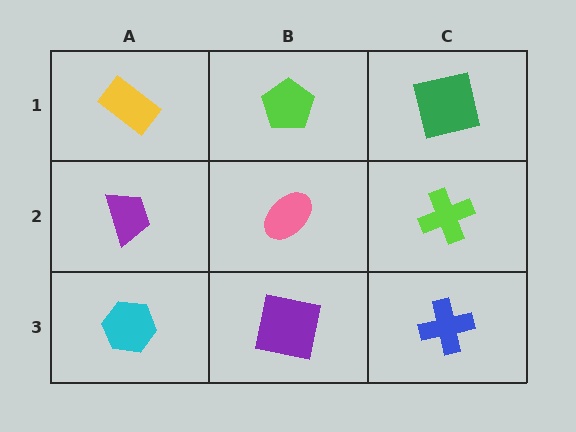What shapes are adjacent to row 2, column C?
A green square (row 1, column C), a blue cross (row 3, column C), a pink ellipse (row 2, column B).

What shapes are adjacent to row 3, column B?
A pink ellipse (row 2, column B), a cyan hexagon (row 3, column A), a blue cross (row 3, column C).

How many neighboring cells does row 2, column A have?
3.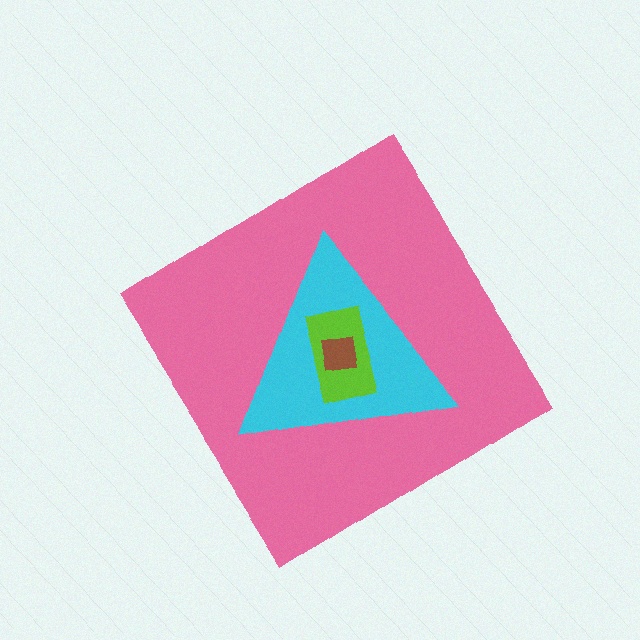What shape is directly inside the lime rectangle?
The brown square.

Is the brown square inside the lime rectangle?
Yes.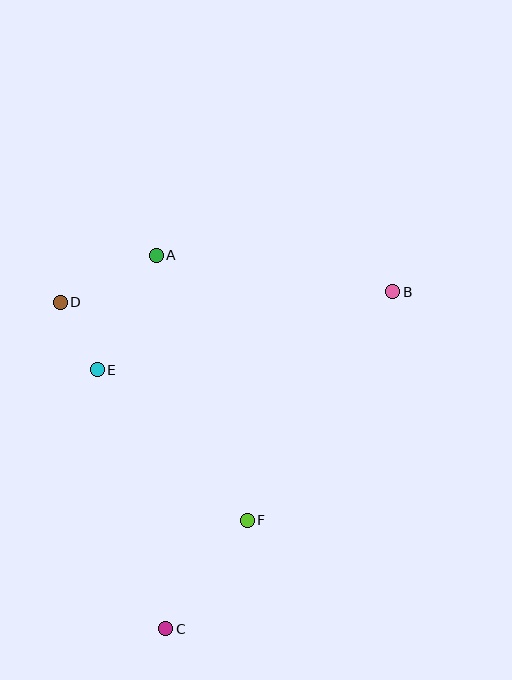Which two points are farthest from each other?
Points B and C are farthest from each other.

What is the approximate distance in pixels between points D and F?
The distance between D and F is approximately 287 pixels.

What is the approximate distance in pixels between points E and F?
The distance between E and F is approximately 213 pixels.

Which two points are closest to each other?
Points D and E are closest to each other.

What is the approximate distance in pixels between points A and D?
The distance between A and D is approximately 106 pixels.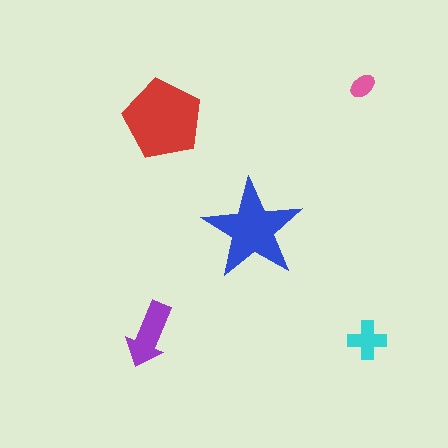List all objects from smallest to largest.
The pink ellipse, the cyan cross, the purple arrow, the blue star, the red pentagon.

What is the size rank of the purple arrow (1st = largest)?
3rd.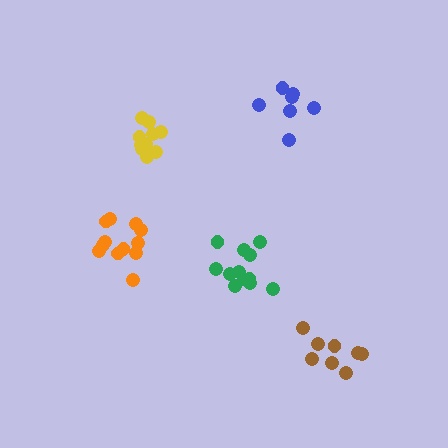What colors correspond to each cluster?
The clusters are colored: blue, brown, orange, green, yellow.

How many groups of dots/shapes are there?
There are 5 groups.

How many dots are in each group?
Group 1: 7 dots, Group 2: 8 dots, Group 3: 12 dots, Group 4: 12 dots, Group 5: 11 dots (50 total).